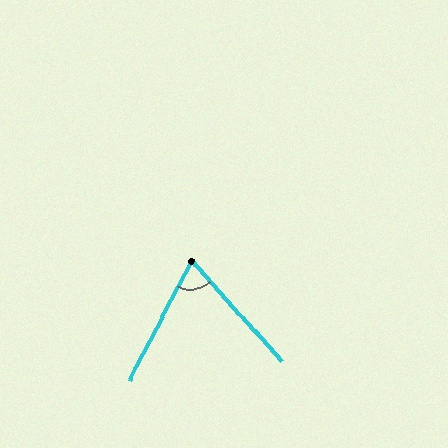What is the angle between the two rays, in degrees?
Approximately 69 degrees.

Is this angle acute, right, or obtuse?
It is acute.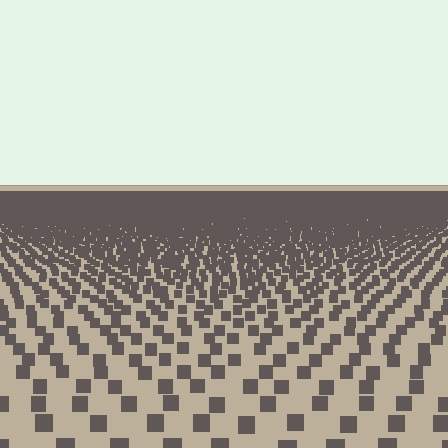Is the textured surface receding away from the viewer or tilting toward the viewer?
The surface is receding away from the viewer. Texture elements get smaller and denser toward the top.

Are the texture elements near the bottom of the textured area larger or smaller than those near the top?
Larger. Near the bottom, elements are closer to the viewer and appear at a bigger on-screen size.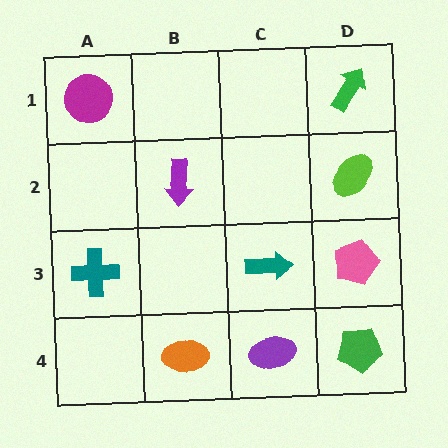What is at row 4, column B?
An orange ellipse.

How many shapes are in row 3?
3 shapes.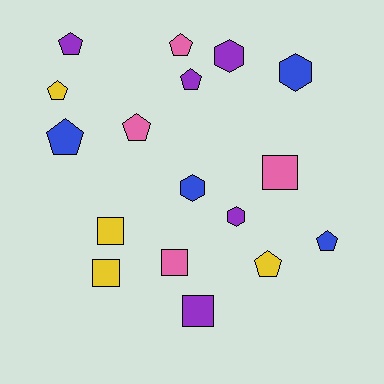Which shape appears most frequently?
Pentagon, with 8 objects.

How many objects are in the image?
There are 17 objects.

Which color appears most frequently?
Purple, with 5 objects.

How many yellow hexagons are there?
There are no yellow hexagons.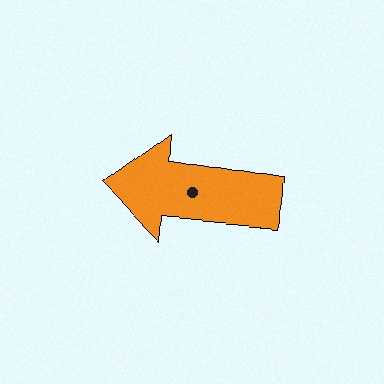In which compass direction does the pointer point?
West.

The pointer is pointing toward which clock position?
Roughly 9 o'clock.